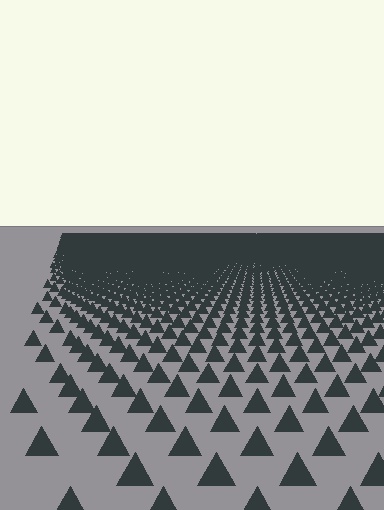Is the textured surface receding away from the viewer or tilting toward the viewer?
The surface is receding away from the viewer. Texture elements get smaller and denser toward the top.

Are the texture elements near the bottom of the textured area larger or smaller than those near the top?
Larger. Near the bottom, elements are closer to the viewer and appear at a bigger on-screen size.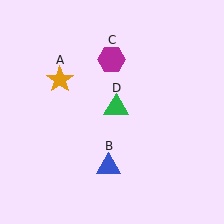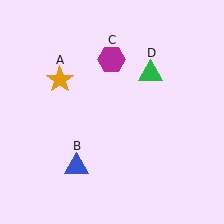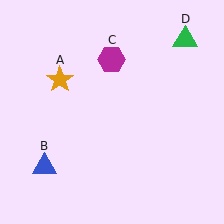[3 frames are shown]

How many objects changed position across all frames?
2 objects changed position: blue triangle (object B), green triangle (object D).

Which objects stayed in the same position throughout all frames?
Orange star (object A) and magenta hexagon (object C) remained stationary.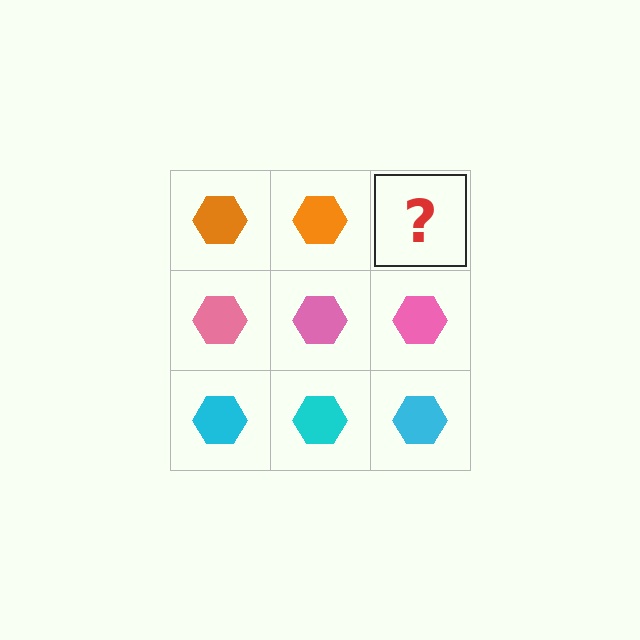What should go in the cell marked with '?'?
The missing cell should contain an orange hexagon.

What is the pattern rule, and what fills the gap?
The rule is that each row has a consistent color. The gap should be filled with an orange hexagon.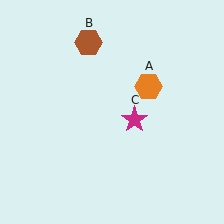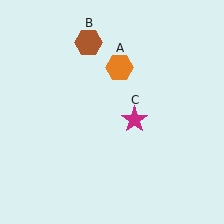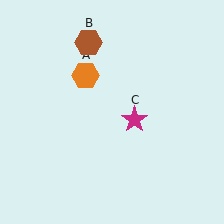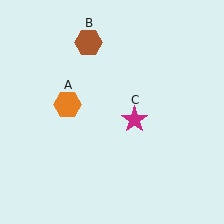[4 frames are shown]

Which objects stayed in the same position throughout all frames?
Brown hexagon (object B) and magenta star (object C) remained stationary.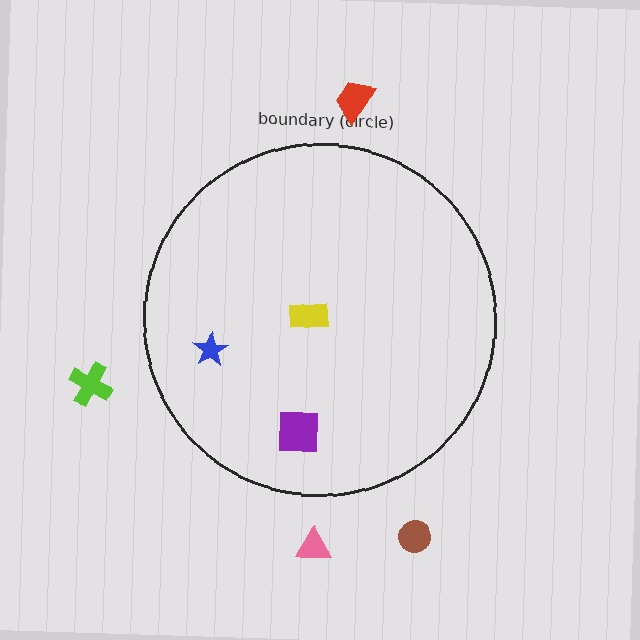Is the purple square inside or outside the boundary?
Inside.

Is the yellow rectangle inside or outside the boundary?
Inside.